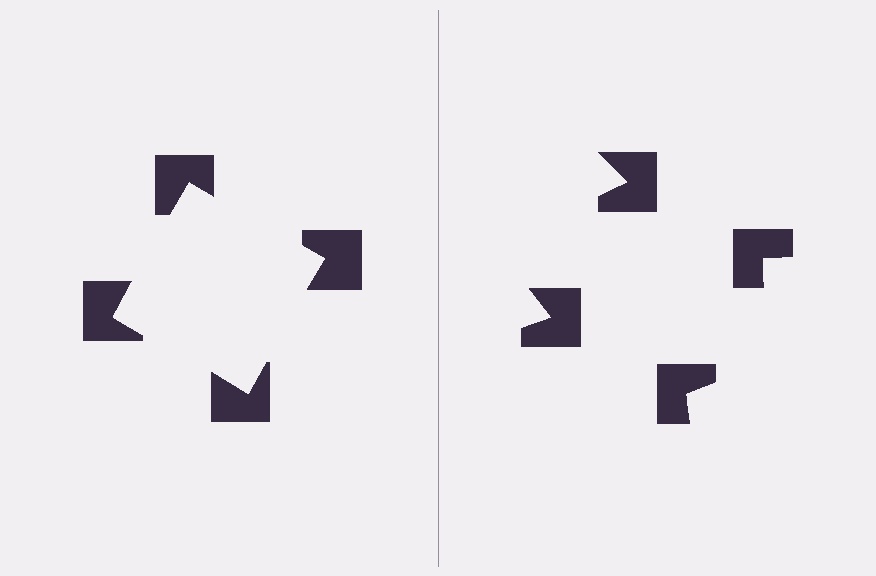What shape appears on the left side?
An illusory square.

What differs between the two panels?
The notched squares are positioned identically on both sides; only the wedge orientations differ. On the left they align to a square; on the right they are misaligned.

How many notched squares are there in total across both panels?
8 — 4 on each side.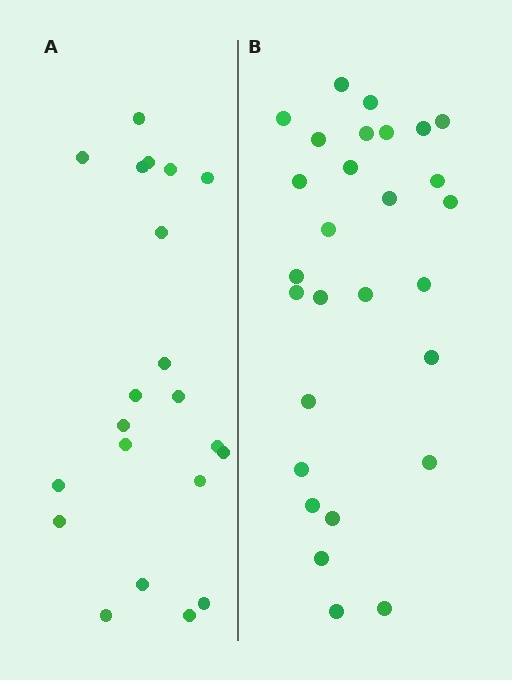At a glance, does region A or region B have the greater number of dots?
Region B (the right region) has more dots.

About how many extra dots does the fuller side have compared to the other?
Region B has roughly 8 or so more dots than region A.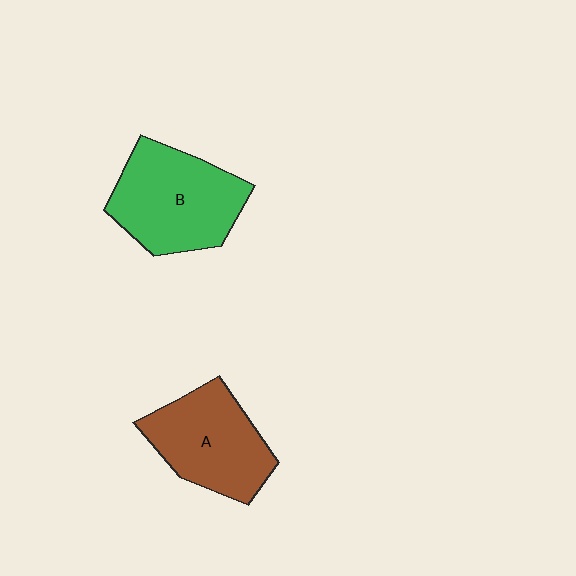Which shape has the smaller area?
Shape A (brown).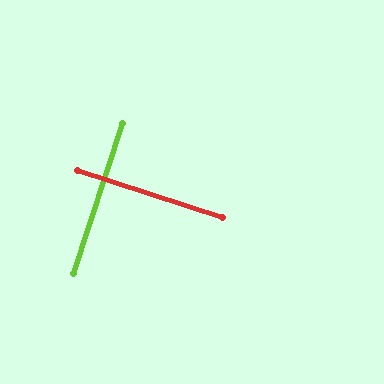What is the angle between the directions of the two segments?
Approximately 90 degrees.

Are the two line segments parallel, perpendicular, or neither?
Perpendicular — they meet at approximately 90°.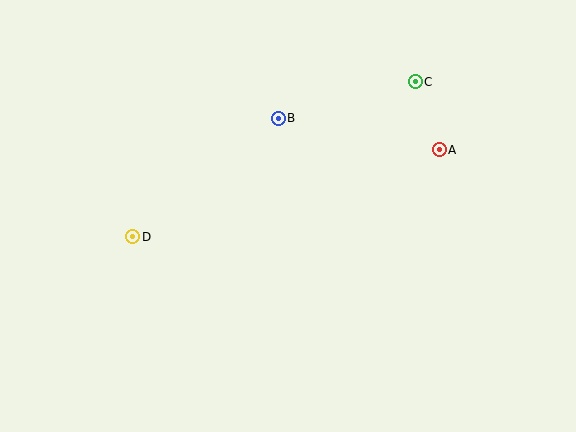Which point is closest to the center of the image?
Point B at (278, 118) is closest to the center.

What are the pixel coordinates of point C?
Point C is at (415, 82).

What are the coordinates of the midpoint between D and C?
The midpoint between D and C is at (274, 159).